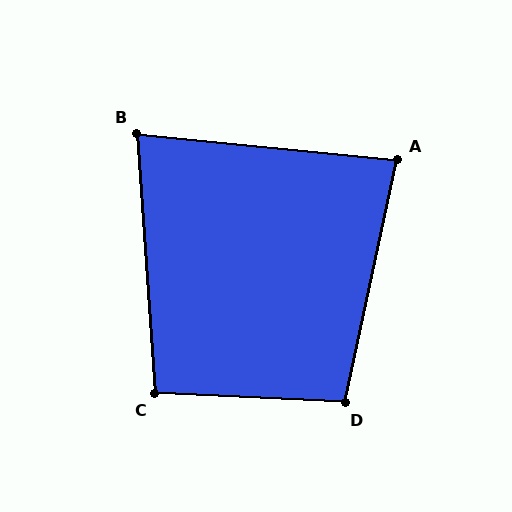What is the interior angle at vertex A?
Approximately 84 degrees (acute).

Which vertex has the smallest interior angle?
B, at approximately 81 degrees.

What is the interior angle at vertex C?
Approximately 96 degrees (obtuse).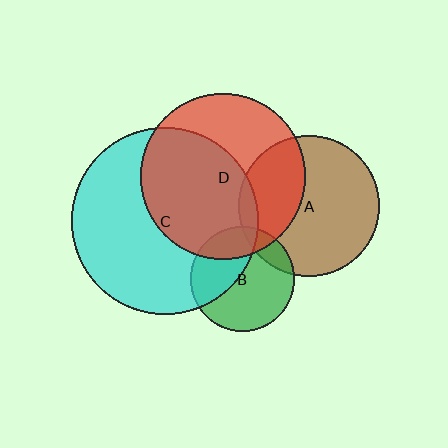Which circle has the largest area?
Circle C (cyan).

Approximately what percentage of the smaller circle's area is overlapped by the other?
Approximately 15%.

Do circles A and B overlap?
Yes.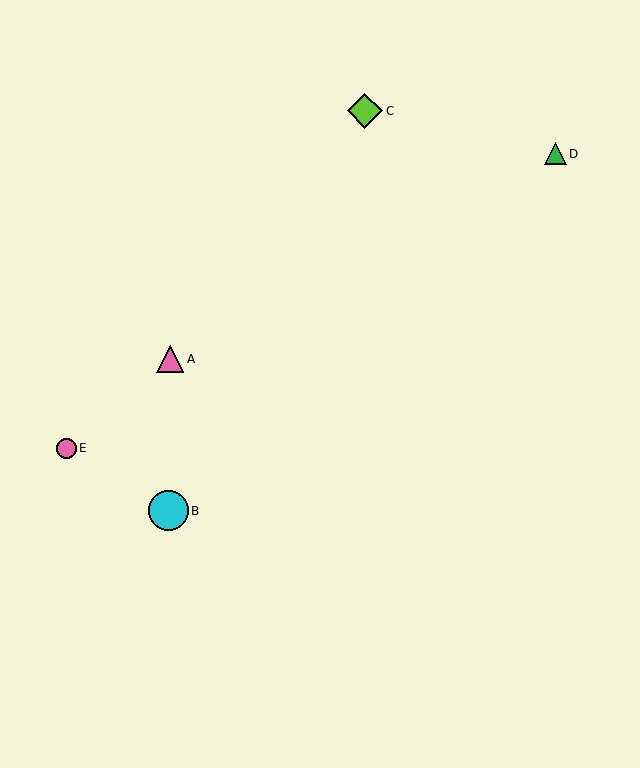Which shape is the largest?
The cyan circle (labeled B) is the largest.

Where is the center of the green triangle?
The center of the green triangle is at (556, 154).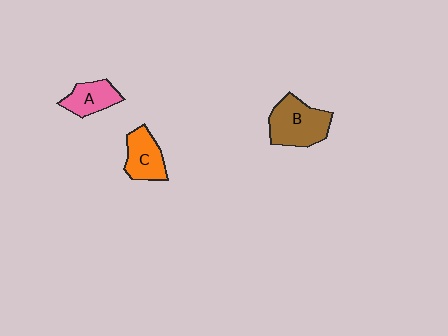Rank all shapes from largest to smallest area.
From largest to smallest: B (brown), C (orange), A (pink).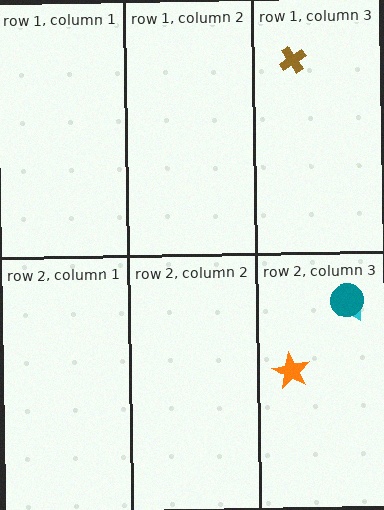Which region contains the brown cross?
The row 1, column 3 region.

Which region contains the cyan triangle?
The row 2, column 3 region.